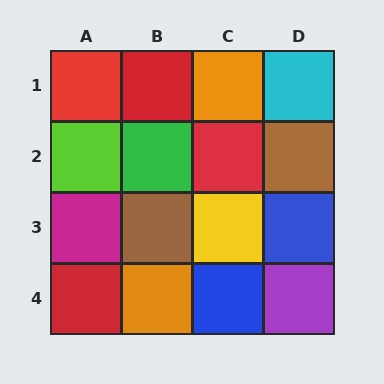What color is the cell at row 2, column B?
Green.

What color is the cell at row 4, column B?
Orange.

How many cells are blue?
2 cells are blue.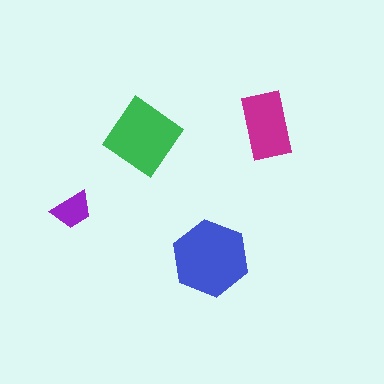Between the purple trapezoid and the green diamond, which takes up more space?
The green diamond.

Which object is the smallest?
The purple trapezoid.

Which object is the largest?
The blue hexagon.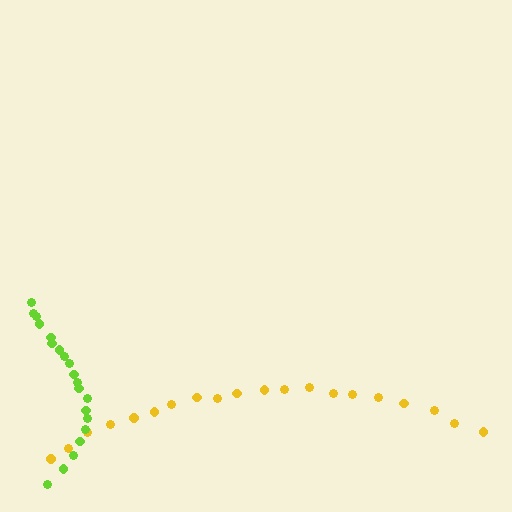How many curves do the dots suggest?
There are 2 distinct paths.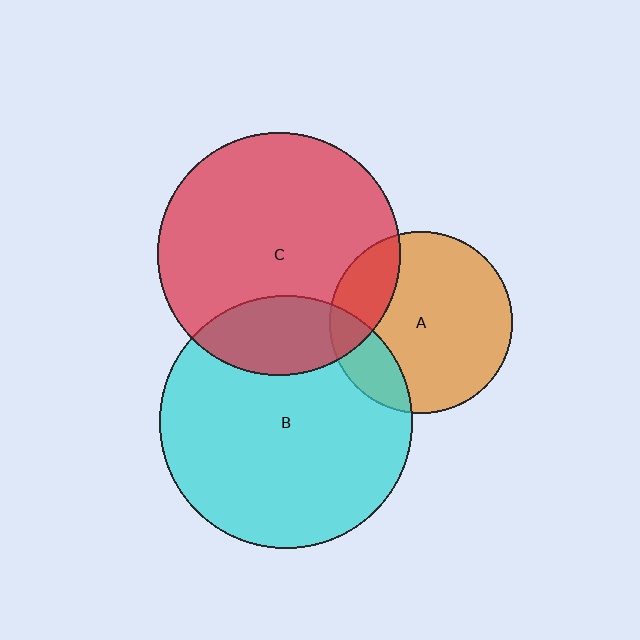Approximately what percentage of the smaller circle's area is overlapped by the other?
Approximately 20%.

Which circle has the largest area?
Circle B (cyan).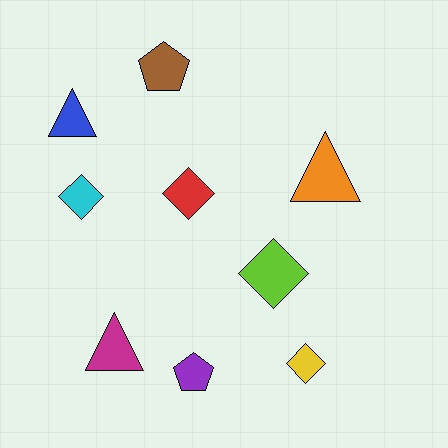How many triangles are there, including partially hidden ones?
There are 3 triangles.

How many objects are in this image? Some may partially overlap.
There are 9 objects.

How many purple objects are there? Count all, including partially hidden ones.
There is 1 purple object.